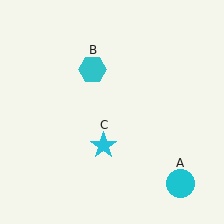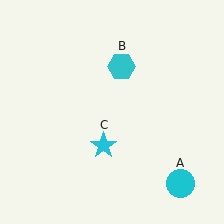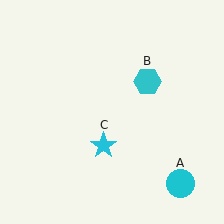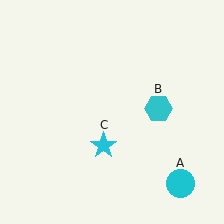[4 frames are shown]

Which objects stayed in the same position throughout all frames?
Cyan circle (object A) and cyan star (object C) remained stationary.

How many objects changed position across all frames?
1 object changed position: cyan hexagon (object B).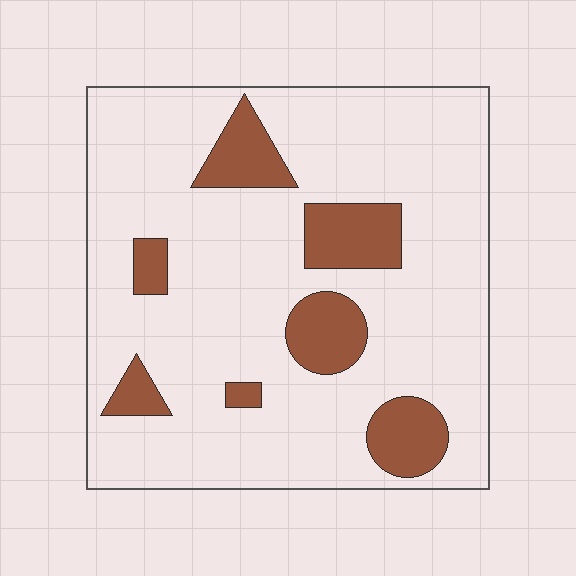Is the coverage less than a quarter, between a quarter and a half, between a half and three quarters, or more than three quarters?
Less than a quarter.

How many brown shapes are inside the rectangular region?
7.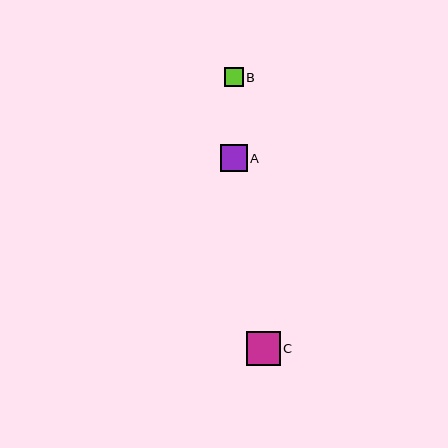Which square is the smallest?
Square B is the smallest with a size of approximately 19 pixels.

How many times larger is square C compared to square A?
Square C is approximately 1.3 times the size of square A.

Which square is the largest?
Square C is the largest with a size of approximately 34 pixels.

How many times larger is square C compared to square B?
Square C is approximately 1.9 times the size of square B.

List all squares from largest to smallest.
From largest to smallest: C, A, B.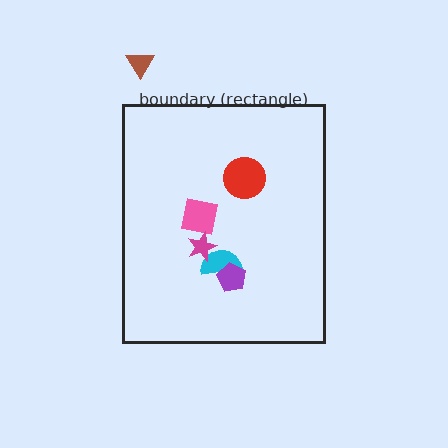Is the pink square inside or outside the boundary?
Inside.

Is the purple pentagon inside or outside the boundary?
Inside.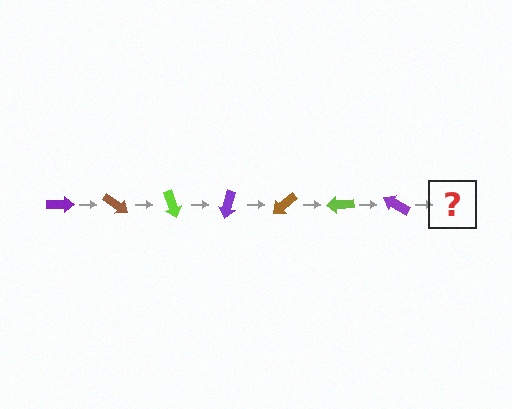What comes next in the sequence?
The next element should be a brown arrow, rotated 245 degrees from the start.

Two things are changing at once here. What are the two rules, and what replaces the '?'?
The two rules are that it rotates 35 degrees each step and the color cycles through purple, brown, and lime. The '?' should be a brown arrow, rotated 245 degrees from the start.